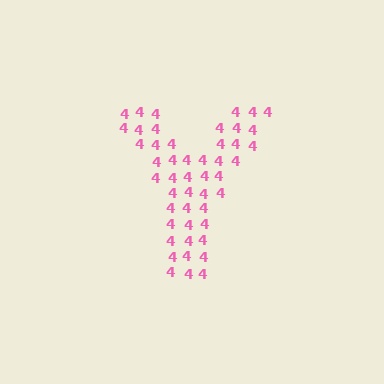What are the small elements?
The small elements are digit 4's.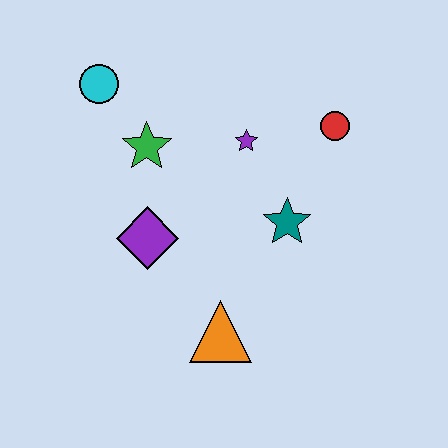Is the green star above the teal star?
Yes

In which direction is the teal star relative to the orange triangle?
The teal star is above the orange triangle.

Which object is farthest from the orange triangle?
The cyan circle is farthest from the orange triangle.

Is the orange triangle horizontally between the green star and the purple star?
Yes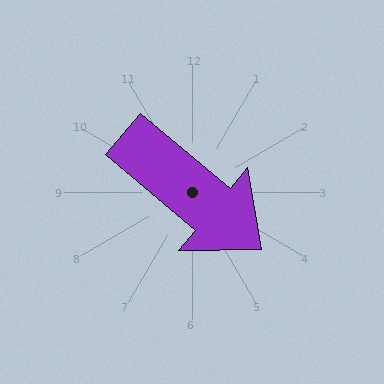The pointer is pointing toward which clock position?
Roughly 4 o'clock.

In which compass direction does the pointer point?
Southeast.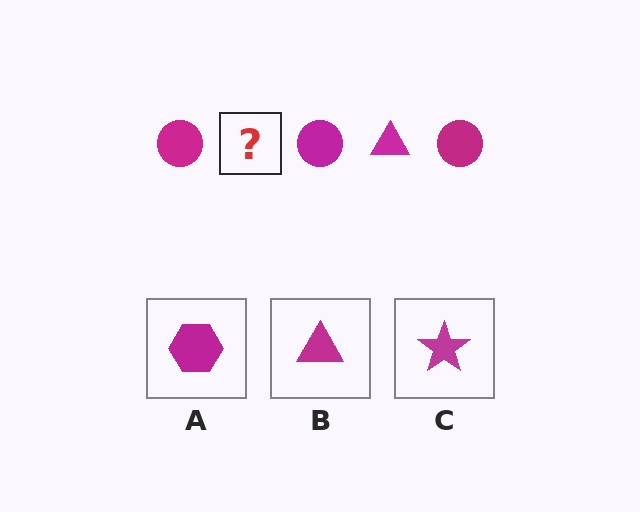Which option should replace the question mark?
Option B.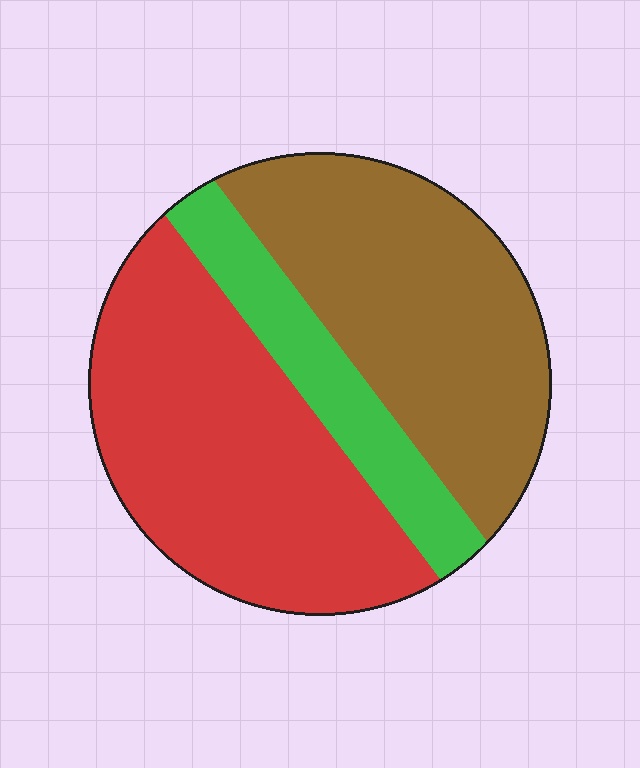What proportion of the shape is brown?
Brown takes up about two fifths (2/5) of the shape.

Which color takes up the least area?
Green, at roughly 15%.